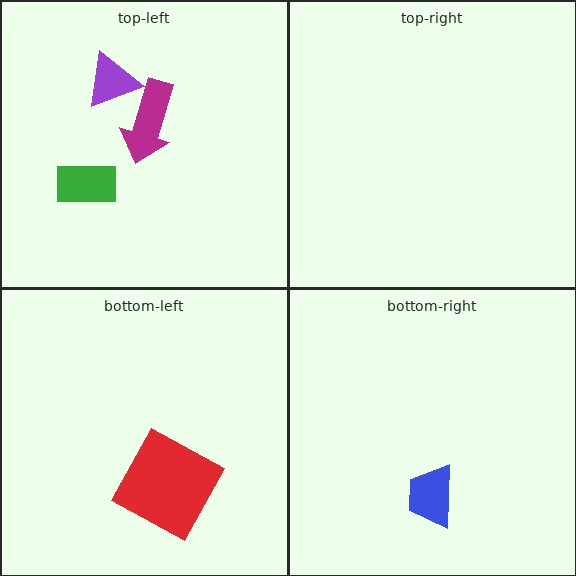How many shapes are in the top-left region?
3.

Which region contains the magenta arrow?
The top-left region.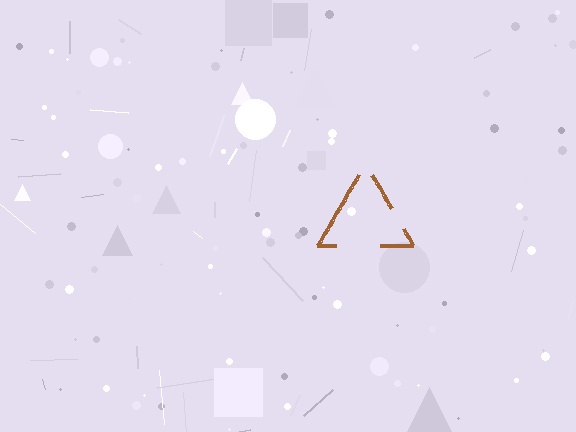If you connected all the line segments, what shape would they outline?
They would outline a triangle.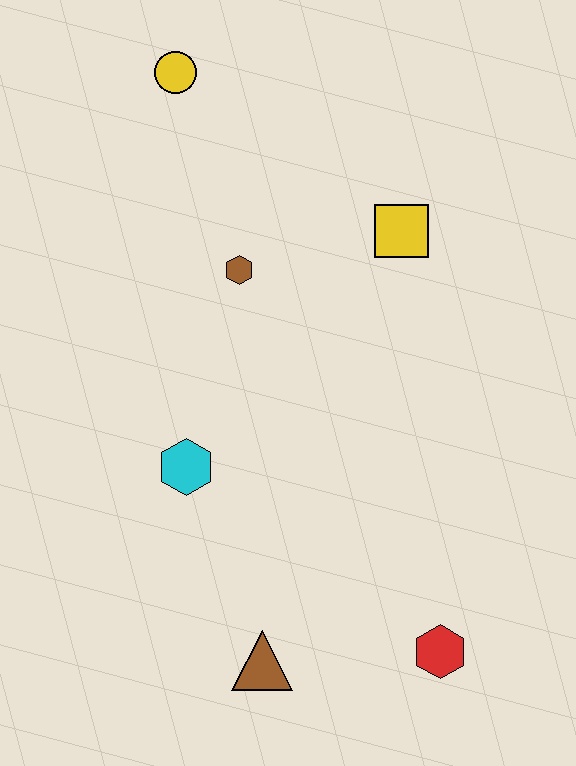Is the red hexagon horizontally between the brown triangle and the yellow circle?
No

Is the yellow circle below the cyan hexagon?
No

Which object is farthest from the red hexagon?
The yellow circle is farthest from the red hexagon.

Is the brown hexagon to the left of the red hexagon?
Yes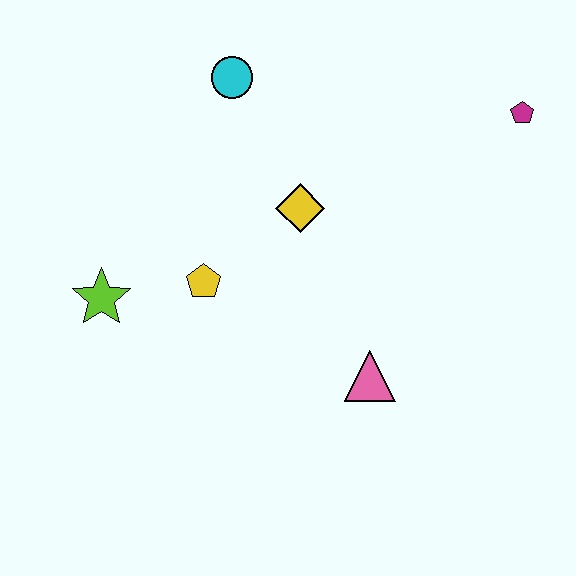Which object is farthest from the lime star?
The magenta pentagon is farthest from the lime star.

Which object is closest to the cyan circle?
The yellow diamond is closest to the cyan circle.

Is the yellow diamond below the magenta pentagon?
Yes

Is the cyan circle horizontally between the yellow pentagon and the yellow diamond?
Yes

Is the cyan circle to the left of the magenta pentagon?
Yes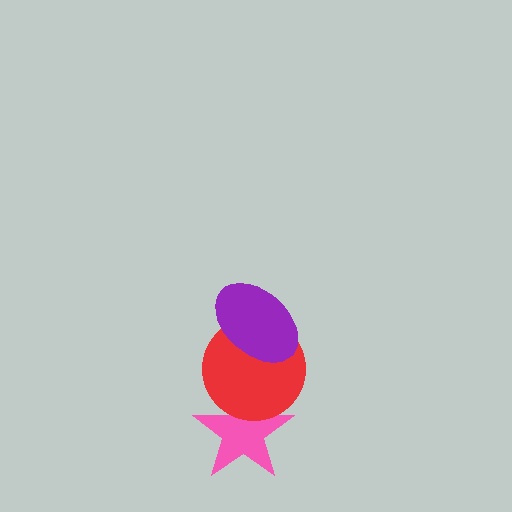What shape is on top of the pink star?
The red circle is on top of the pink star.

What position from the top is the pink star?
The pink star is 3rd from the top.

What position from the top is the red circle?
The red circle is 2nd from the top.